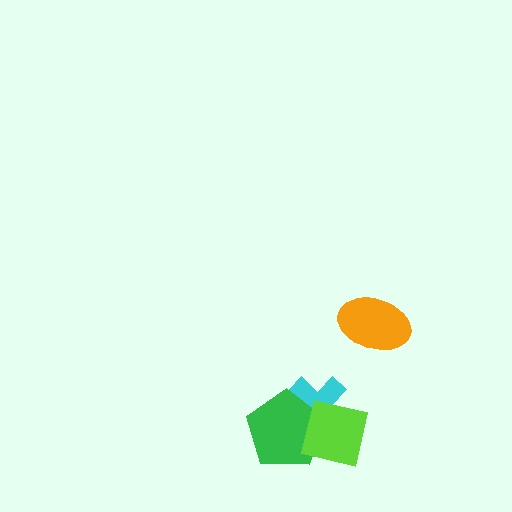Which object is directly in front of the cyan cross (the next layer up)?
The green pentagon is directly in front of the cyan cross.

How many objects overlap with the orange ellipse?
0 objects overlap with the orange ellipse.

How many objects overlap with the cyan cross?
2 objects overlap with the cyan cross.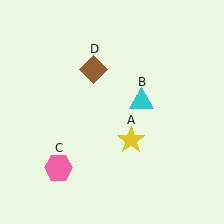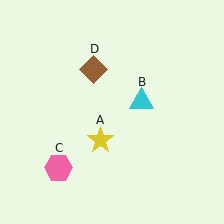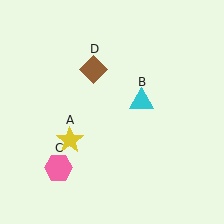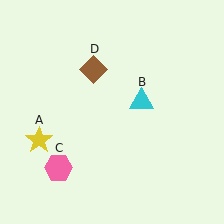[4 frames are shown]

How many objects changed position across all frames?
1 object changed position: yellow star (object A).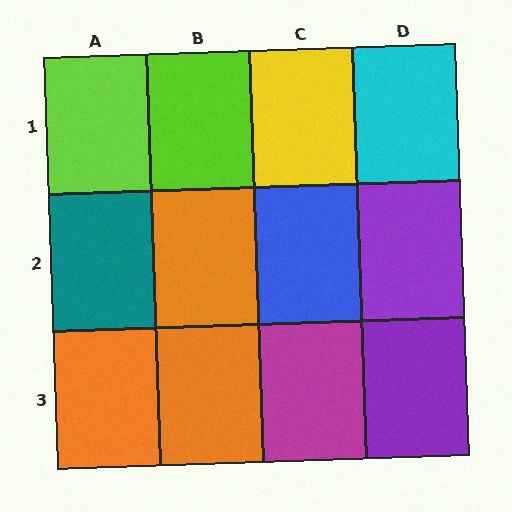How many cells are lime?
2 cells are lime.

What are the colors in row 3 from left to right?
Orange, orange, magenta, purple.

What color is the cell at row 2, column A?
Teal.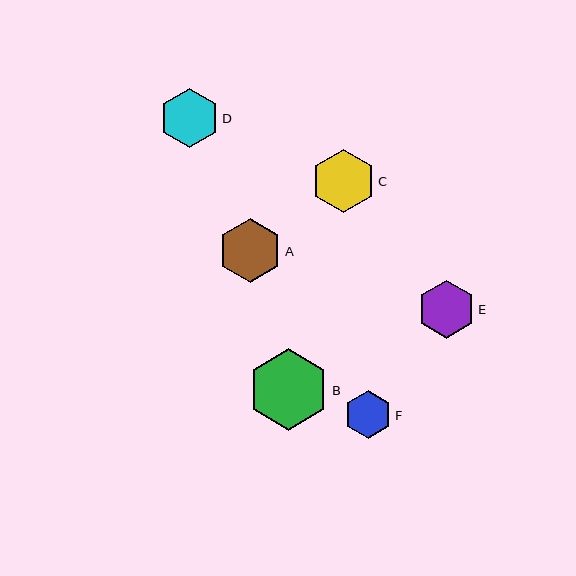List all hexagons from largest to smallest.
From largest to smallest: B, A, C, D, E, F.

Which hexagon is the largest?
Hexagon B is the largest with a size of approximately 81 pixels.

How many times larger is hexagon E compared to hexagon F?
Hexagon E is approximately 1.2 times the size of hexagon F.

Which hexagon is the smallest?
Hexagon F is the smallest with a size of approximately 48 pixels.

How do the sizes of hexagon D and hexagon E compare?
Hexagon D and hexagon E are approximately the same size.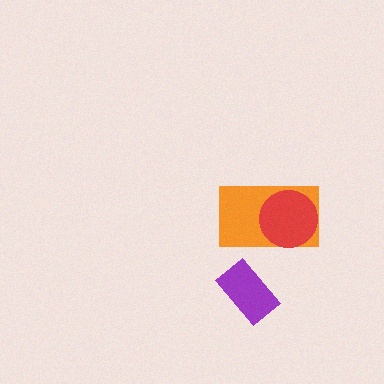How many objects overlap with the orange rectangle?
1 object overlaps with the orange rectangle.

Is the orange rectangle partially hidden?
Yes, it is partially covered by another shape.